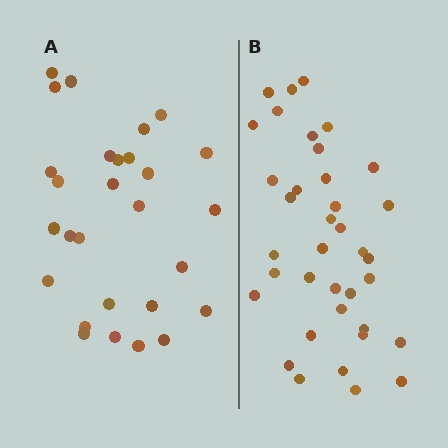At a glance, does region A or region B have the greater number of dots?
Region B (the right region) has more dots.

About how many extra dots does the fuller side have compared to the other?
Region B has roughly 8 or so more dots than region A.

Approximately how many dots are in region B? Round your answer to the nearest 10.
About 40 dots. (The exact count is 37, which rounds to 40.)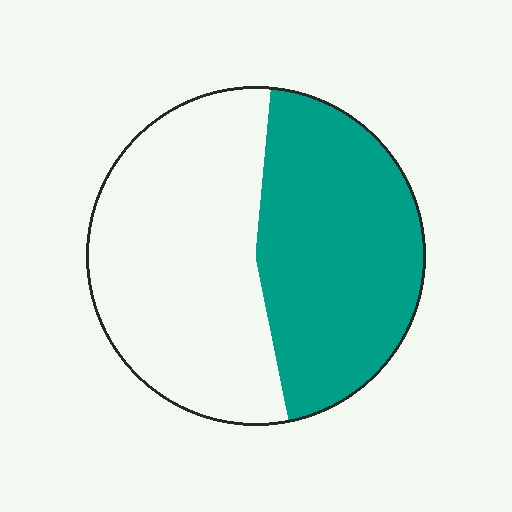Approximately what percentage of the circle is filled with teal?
Approximately 45%.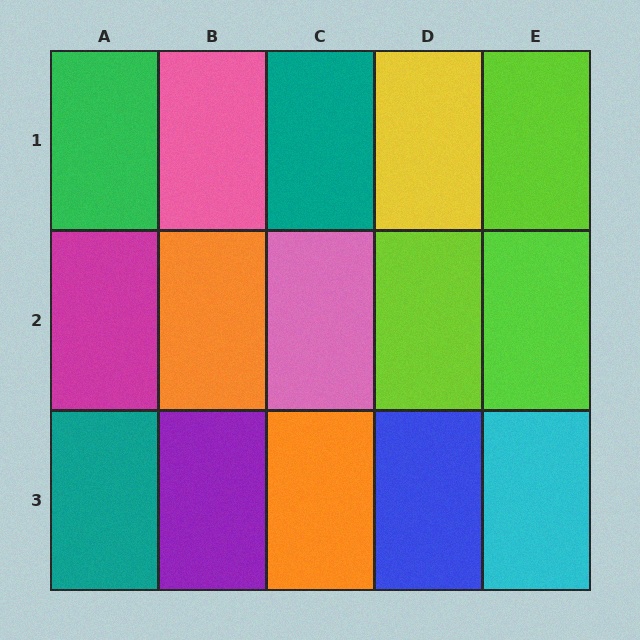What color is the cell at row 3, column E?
Cyan.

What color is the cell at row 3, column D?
Blue.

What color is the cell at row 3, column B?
Purple.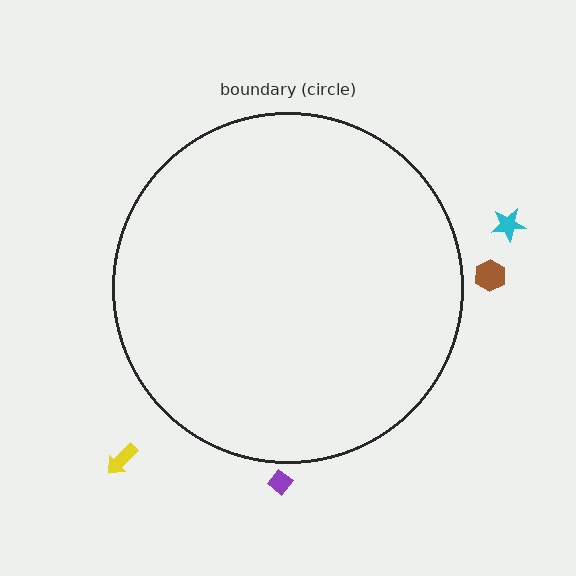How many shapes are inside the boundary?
0 inside, 4 outside.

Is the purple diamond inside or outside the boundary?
Outside.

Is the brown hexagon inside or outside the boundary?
Outside.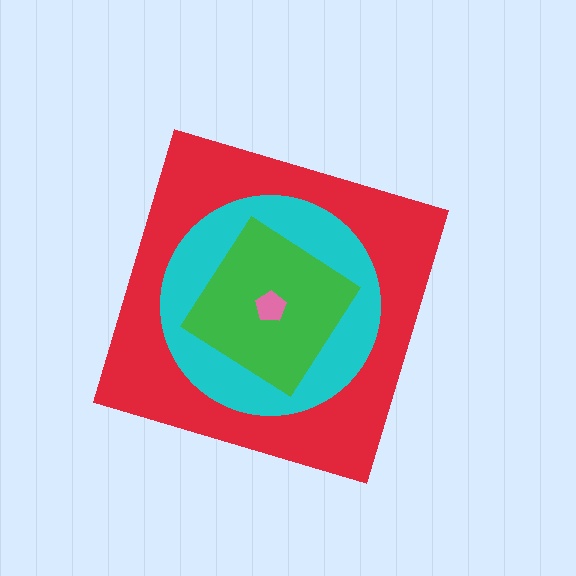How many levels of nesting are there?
4.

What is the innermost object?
The pink pentagon.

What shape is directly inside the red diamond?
The cyan circle.